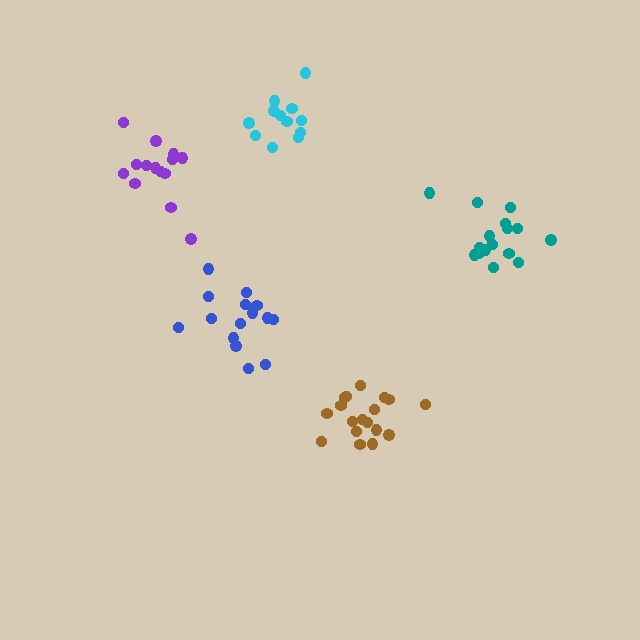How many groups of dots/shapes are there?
There are 5 groups.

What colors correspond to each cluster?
The clusters are colored: brown, cyan, purple, blue, teal.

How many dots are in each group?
Group 1: 18 dots, Group 2: 12 dots, Group 3: 14 dots, Group 4: 15 dots, Group 5: 16 dots (75 total).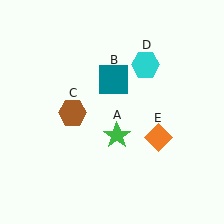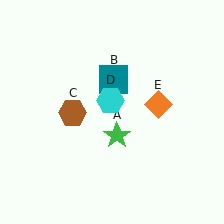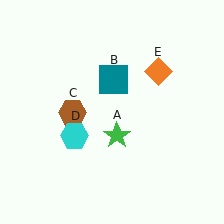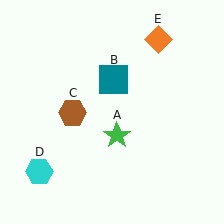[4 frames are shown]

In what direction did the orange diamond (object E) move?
The orange diamond (object E) moved up.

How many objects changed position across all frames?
2 objects changed position: cyan hexagon (object D), orange diamond (object E).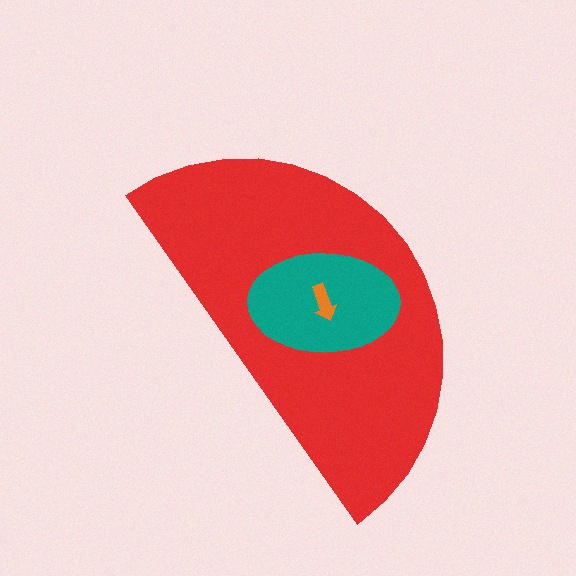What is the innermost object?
The orange arrow.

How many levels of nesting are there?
3.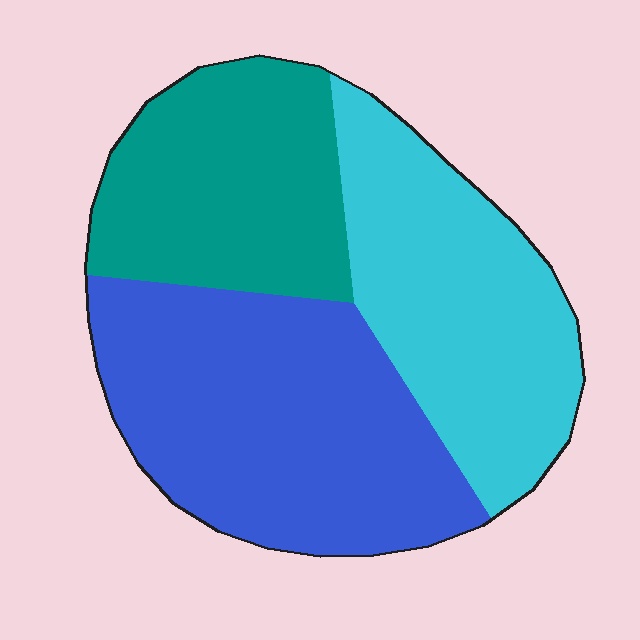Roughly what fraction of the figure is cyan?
Cyan takes up between a sixth and a third of the figure.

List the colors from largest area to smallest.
From largest to smallest: blue, cyan, teal.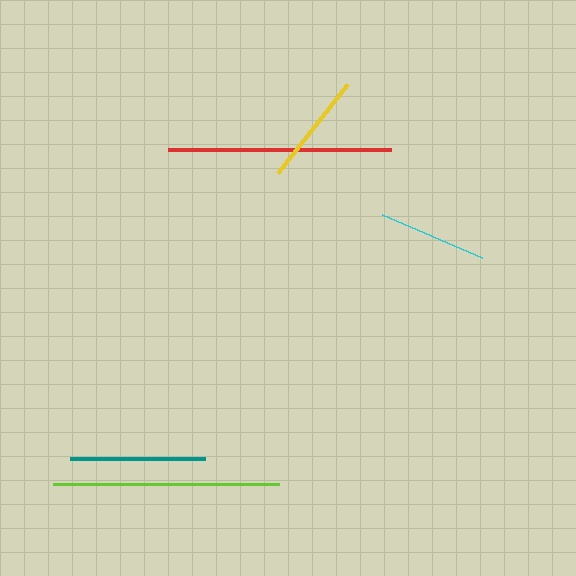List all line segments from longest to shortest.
From longest to shortest: lime, red, teal, yellow, cyan.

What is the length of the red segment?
The red segment is approximately 223 pixels long.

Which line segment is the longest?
The lime line is the longest at approximately 226 pixels.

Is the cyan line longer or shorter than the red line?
The red line is longer than the cyan line.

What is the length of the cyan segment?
The cyan segment is approximately 109 pixels long.